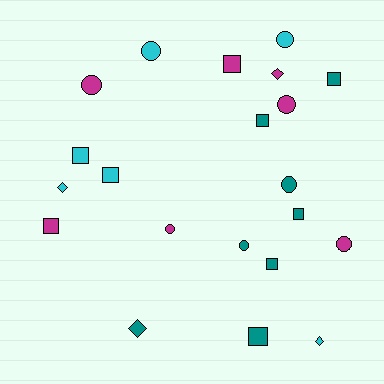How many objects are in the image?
There are 21 objects.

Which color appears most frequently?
Teal, with 8 objects.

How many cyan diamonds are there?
There are 2 cyan diamonds.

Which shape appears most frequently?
Square, with 9 objects.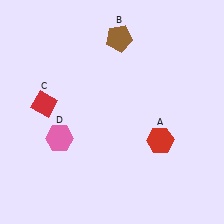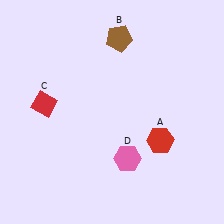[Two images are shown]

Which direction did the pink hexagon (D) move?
The pink hexagon (D) moved right.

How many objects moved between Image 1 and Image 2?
1 object moved between the two images.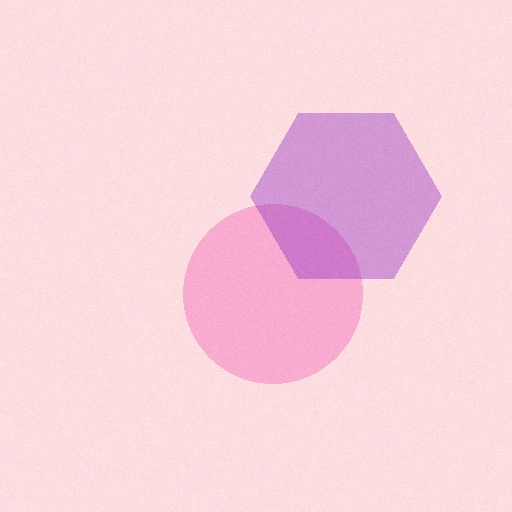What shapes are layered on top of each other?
The layered shapes are: a pink circle, a purple hexagon.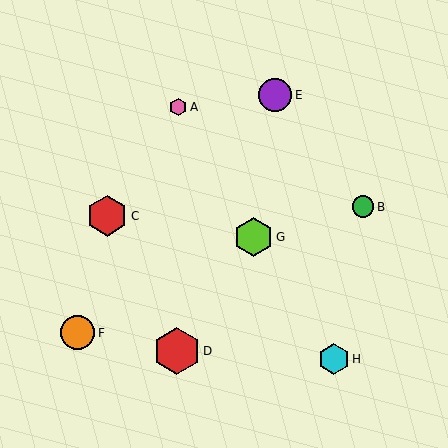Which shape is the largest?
The red hexagon (labeled D) is the largest.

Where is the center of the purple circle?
The center of the purple circle is at (275, 95).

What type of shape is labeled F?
Shape F is an orange circle.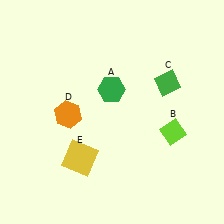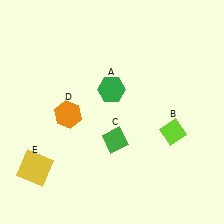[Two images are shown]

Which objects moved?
The objects that moved are: the green diamond (C), the yellow square (E).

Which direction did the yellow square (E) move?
The yellow square (E) moved left.